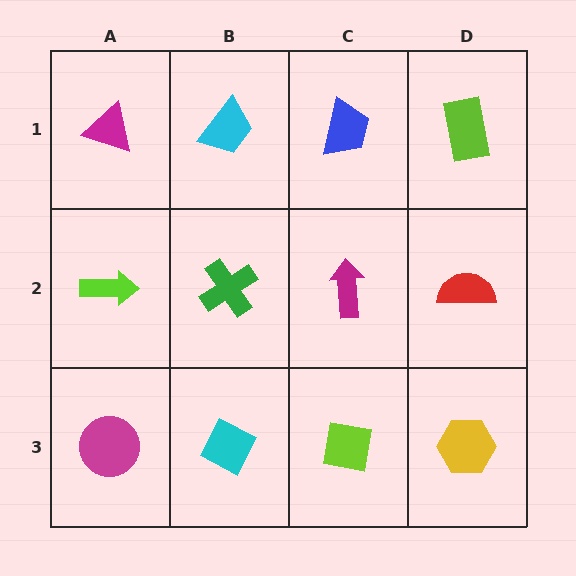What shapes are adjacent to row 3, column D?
A red semicircle (row 2, column D), a lime square (row 3, column C).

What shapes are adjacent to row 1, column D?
A red semicircle (row 2, column D), a blue trapezoid (row 1, column C).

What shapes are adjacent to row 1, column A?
A lime arrow (row 2, column A), a cyan trapezoid (row 1, column B).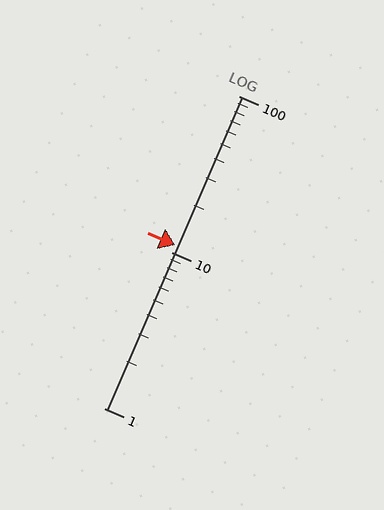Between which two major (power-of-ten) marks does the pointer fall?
The pointer is between 10 and 100.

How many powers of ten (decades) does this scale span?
The scale spans 2 decades, from 1 to 100.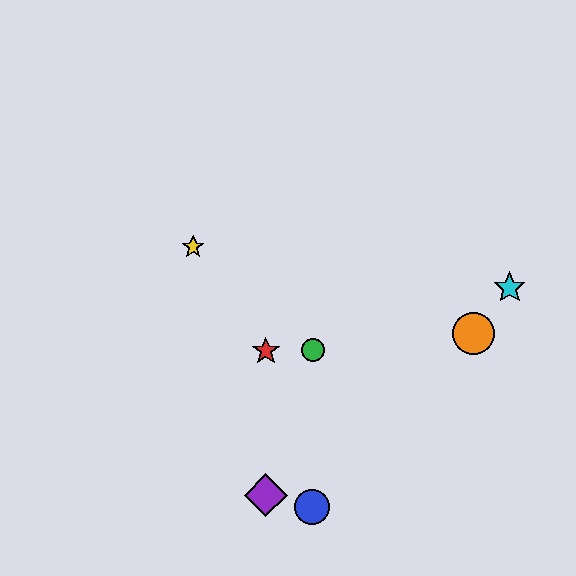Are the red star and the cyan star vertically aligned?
No, the red star is at x≈266 and the cyan star is at x≈510.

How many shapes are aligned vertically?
2 shapes (the red star, the purple diamond) are aligned vertically.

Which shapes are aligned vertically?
The red star, the purple diamond are aligned vertically.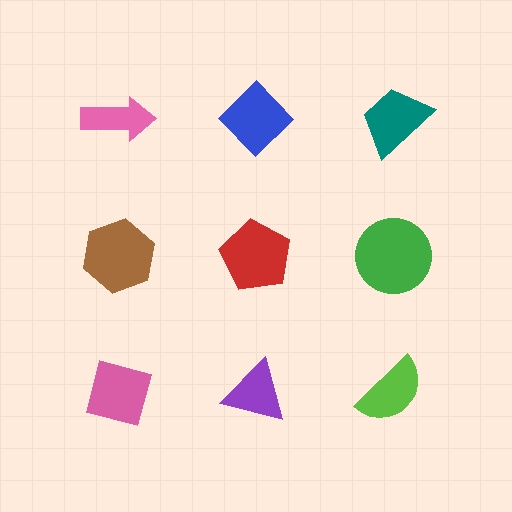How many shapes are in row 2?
3 shapes.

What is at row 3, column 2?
A purple triangle.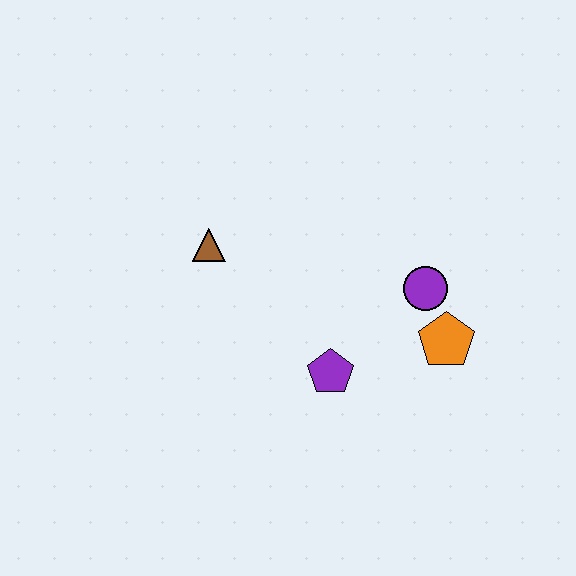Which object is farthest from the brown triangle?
The orange pentagon is farthest from the brown triangle.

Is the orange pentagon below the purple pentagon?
No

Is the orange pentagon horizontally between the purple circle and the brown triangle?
No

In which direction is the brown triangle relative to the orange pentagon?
The brown triangle is to the left of the orange pentagon.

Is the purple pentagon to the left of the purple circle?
Yes